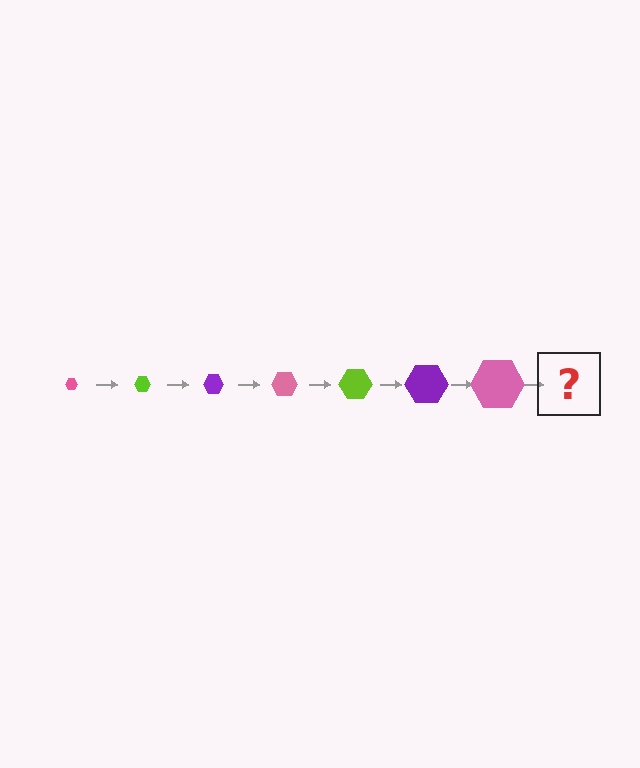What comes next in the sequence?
The next element should be a lime hexagon, larger than the previous one.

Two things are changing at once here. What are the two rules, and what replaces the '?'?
The two rules are that the hexagon grows larger each step and the color cycles through pink, lime, and purple. The '?' should be a lime hexagon, larger than the previous one.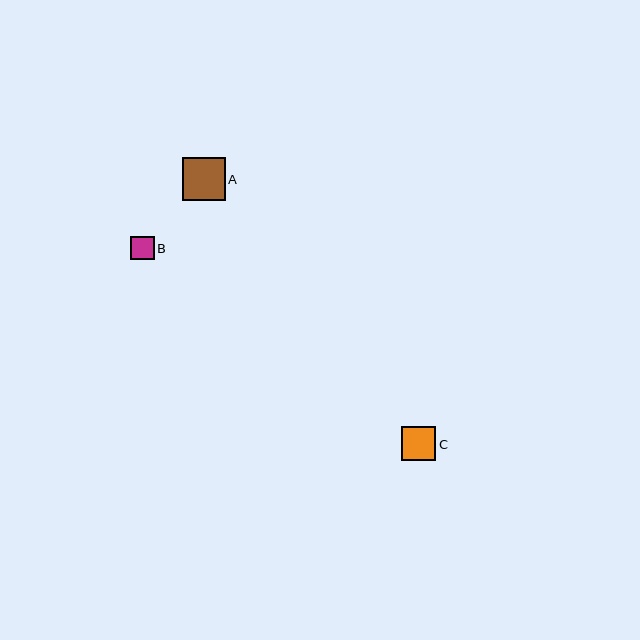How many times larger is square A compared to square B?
Square A is approximately 1.8 times the size of square B.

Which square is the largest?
Square A is the largest with a size of approximately 43 pixels.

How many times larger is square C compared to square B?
Square C is approximately 1.4 times the size of square B.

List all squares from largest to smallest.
From largest to smallest: A, C, B.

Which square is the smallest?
Square B is the smallest with a size of approximately 24 pixels.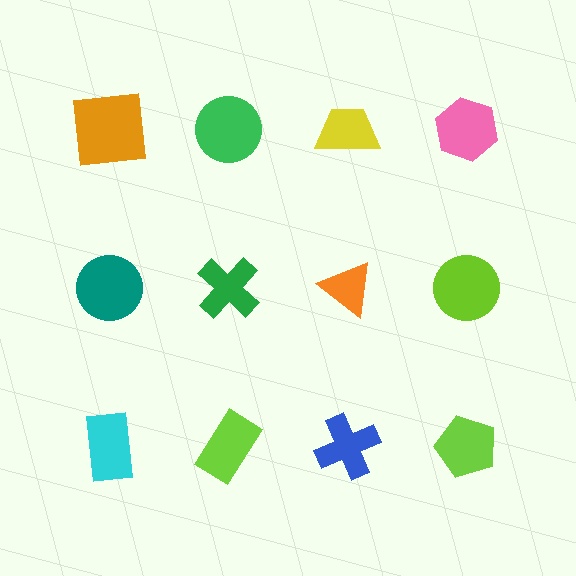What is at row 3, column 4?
A lime pentagon.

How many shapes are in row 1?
4 shapes.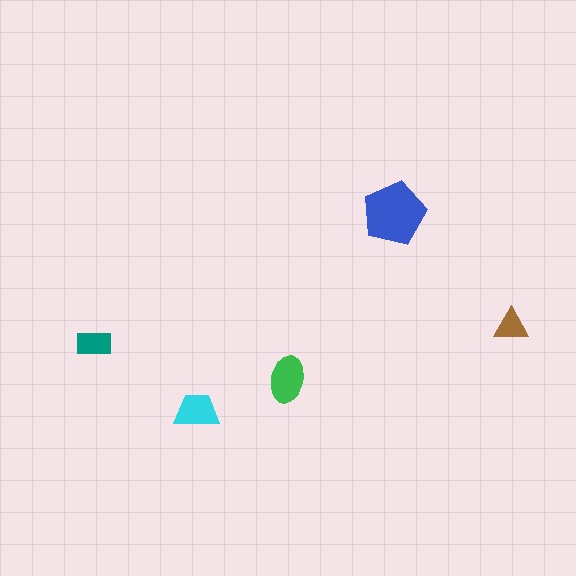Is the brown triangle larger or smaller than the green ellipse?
Smaller.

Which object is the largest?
The blue pentagon.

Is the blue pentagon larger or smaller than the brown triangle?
Larger.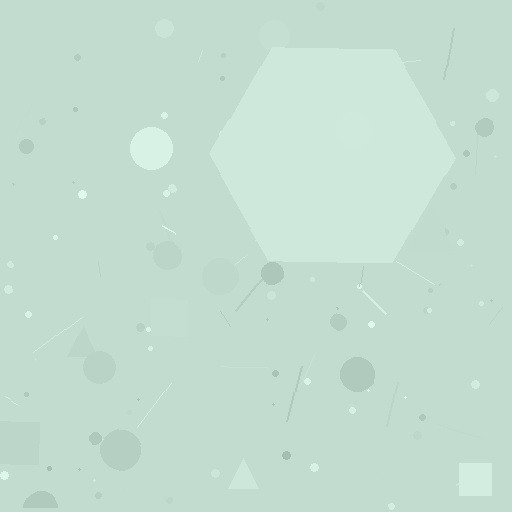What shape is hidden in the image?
A hexagon is hidden in the image.